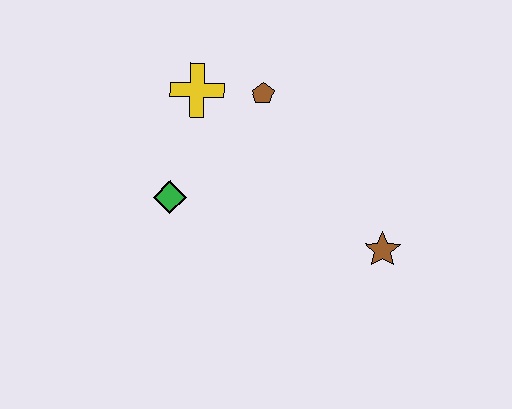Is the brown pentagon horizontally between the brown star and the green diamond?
Yes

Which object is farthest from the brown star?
The yellow cross is farthest from the brown star.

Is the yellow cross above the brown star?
Yes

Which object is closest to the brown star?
The brown pentagon is closest to the brown star.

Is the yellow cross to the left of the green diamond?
No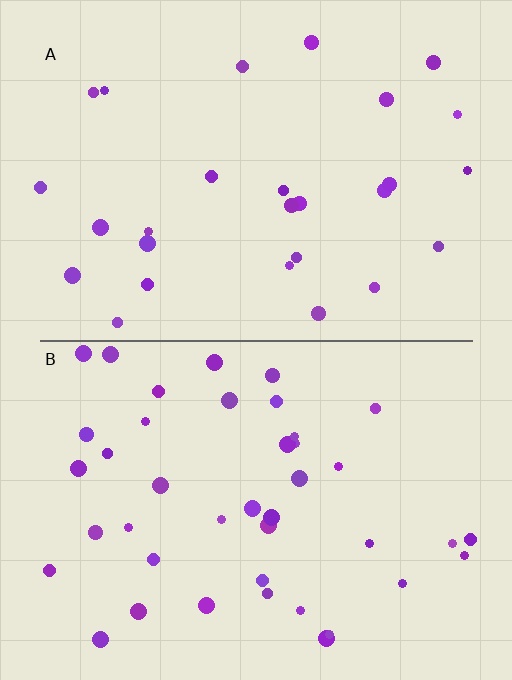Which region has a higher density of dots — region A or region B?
B (the bottom).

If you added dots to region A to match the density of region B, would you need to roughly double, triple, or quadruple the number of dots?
Approximately double.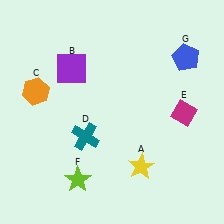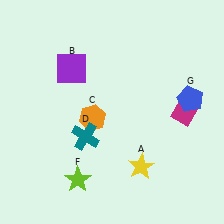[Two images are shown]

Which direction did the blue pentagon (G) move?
The blue pentagon (G) moved down.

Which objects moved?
The objects that moved are: the orange hexagon (C), the blue pentagon (G).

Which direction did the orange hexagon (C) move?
The orange hexagon (C) moved right.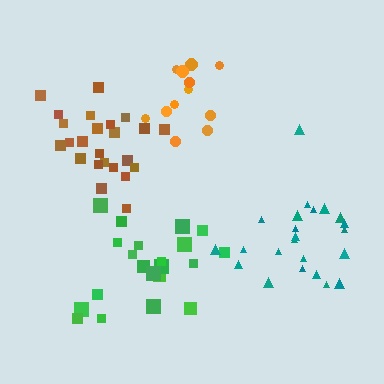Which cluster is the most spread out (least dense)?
Orange.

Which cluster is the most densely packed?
Brown.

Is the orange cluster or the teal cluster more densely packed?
Teal.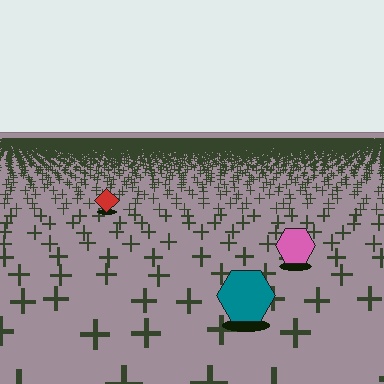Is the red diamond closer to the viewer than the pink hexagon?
No. The pink hexagon is closer — you can tell from the texture gradient: the ground texture is coarser near it.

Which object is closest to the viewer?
The teal hexagon is closest. The texture marks near it are larger and more spread out.